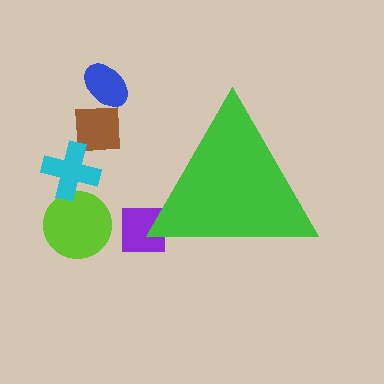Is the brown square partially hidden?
No, the brown square is fully visible.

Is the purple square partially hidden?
Yes, the purple square is partially hidden behind the green triangle.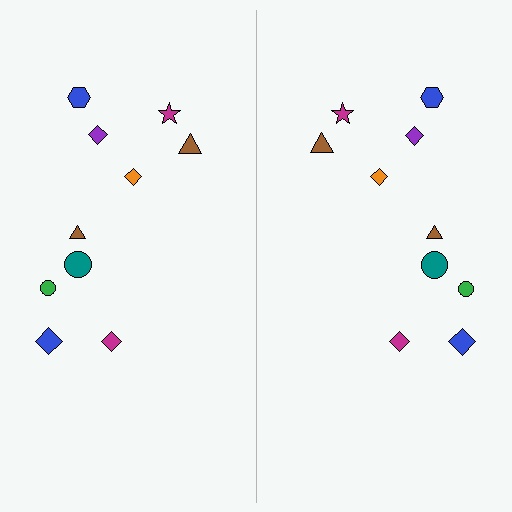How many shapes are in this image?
There are 20 shapes in this image.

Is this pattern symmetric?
Yes, this pattern has bilateral (reflection) symmetry.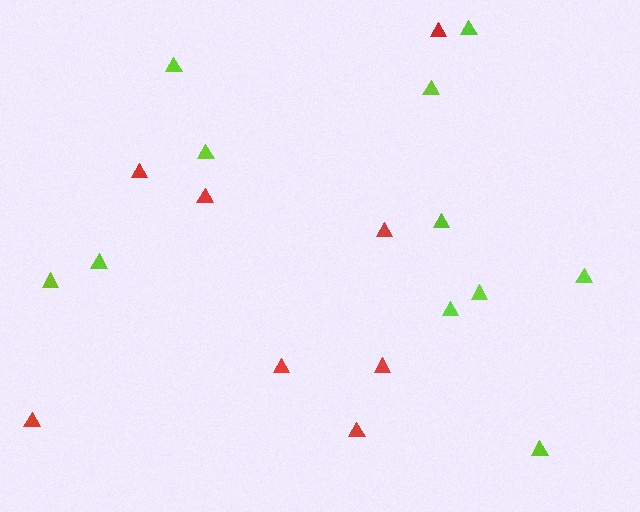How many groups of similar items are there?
There are 2 groups: one group of red triangles (8) and one group of lime triangles (11).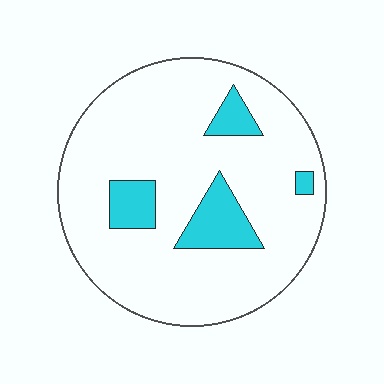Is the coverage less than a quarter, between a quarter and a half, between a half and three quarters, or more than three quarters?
Less than a quarter.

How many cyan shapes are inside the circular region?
4.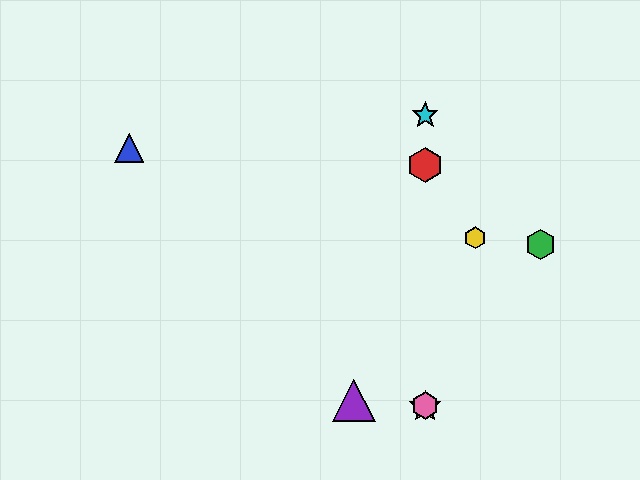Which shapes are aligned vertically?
The red hexagon, the orange star, the cyan star, the pink hexagon are aligned vertically.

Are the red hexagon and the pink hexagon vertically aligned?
Yes, both are at x≈425.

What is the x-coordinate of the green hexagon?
The green hexagon is at x≈541.